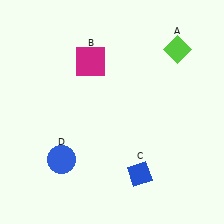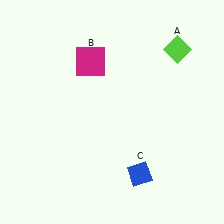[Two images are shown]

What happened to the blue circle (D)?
The blue circle (D) was removed in Image 2. It was in the bottom-left area of Image 1.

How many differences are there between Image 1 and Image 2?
There is 1 difference between the two images.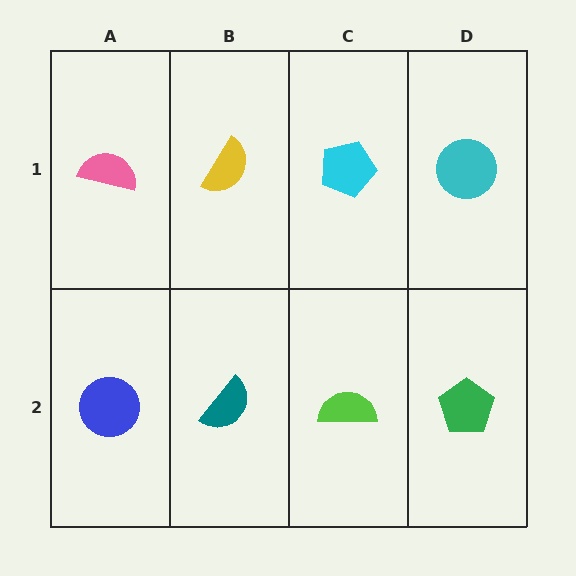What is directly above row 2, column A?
A pink semicircle.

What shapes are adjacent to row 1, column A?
A blue circle (row 2, column A), a yellow semicircle (row 1, column B).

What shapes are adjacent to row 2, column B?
A yellow semicircle (row 1, column B), a blue circle (row 2, column A), a lime semicircle (row 2, column C).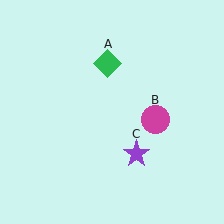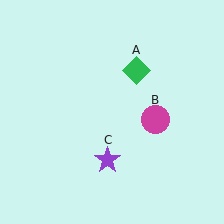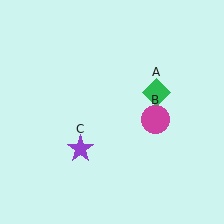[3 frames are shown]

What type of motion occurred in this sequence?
The green diamond (object A), purple star (object C) rotated clockwise around the center of the scene.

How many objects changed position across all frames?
2 objects changed position: green diamond (object A), purple star (object C).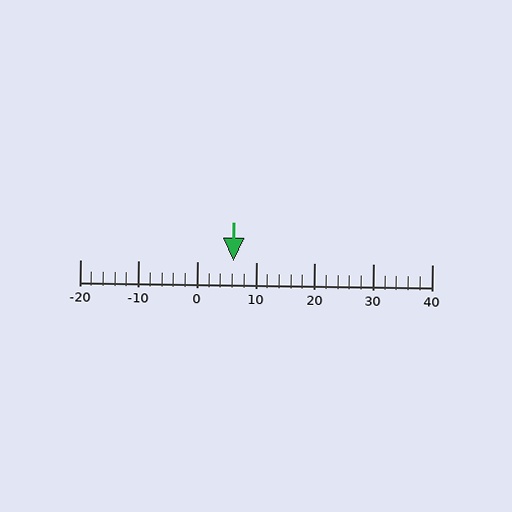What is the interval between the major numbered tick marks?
The major tick marks are spaced 10 units apart.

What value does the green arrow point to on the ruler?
The green arrow points to approximately 6.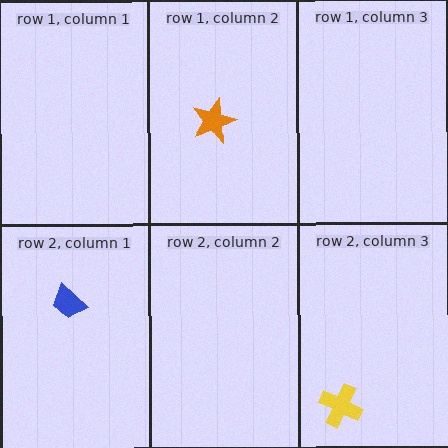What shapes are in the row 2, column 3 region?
The yellow cross.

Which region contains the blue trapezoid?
The row 2, column 1 region.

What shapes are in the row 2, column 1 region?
The blue trapezoid.